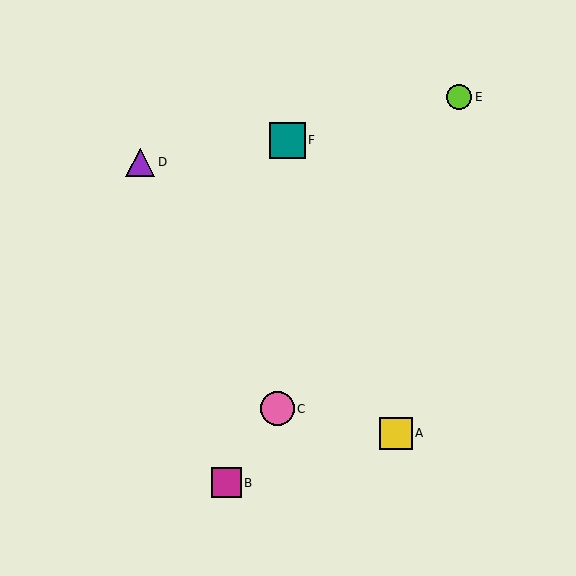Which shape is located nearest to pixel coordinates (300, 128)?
The teal square (labeled F) at (287, 140) is nearest to that location.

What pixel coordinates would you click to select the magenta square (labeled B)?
Click at (226, 483) to select the magenta square B.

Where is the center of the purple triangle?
The center of the purple triangle is at (140, 162).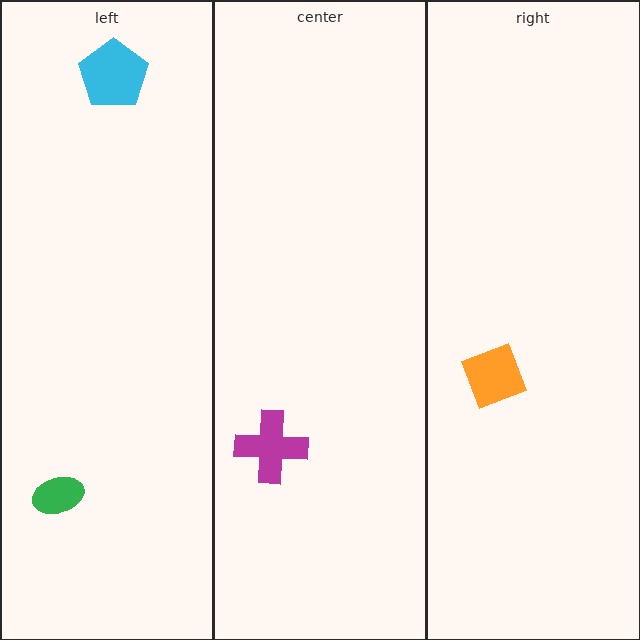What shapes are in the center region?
The magenta cross.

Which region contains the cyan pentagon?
The left region.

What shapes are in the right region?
The orange square.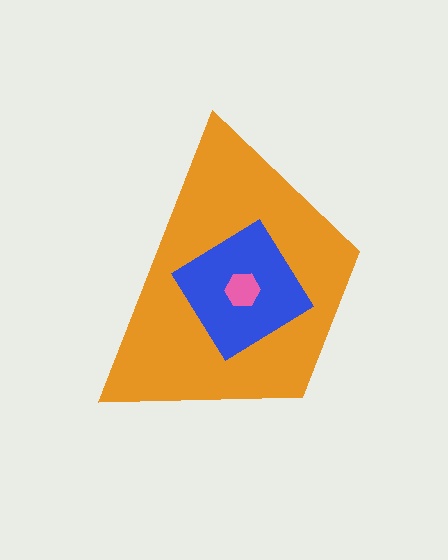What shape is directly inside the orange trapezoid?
The blue diamond.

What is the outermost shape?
The orange trapezoid.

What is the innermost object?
The pink hexagon.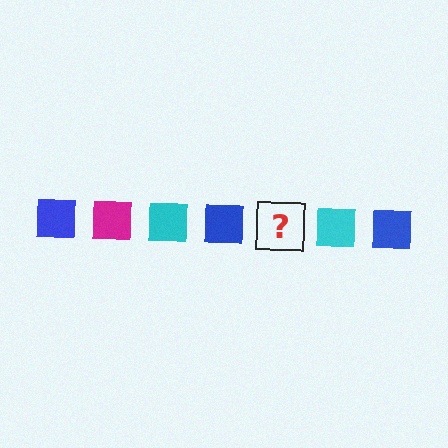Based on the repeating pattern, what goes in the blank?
The blank should be a magenta square.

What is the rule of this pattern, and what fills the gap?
The rule is that the pattern cycles through blue, magenta, cyan squares. The gap should be filled with a magenta square.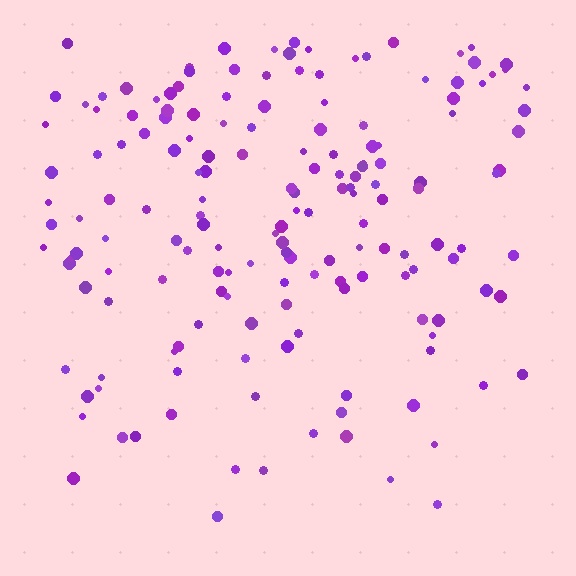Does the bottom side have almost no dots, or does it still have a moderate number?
Still a moderate number, just noticeably fewer than the top.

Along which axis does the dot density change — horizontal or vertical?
Vertical.